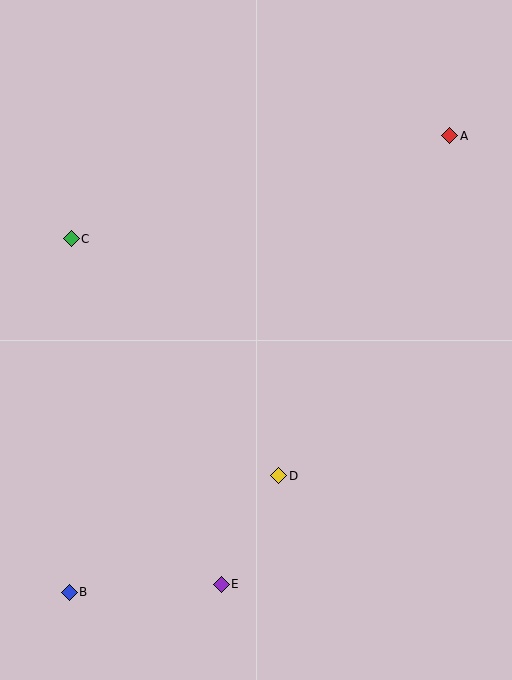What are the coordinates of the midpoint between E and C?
The midpoint between E and C is at (146, 412).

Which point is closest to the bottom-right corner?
Point E is closest to the bottom-right corner.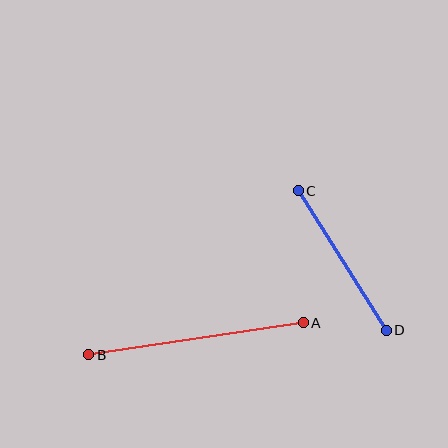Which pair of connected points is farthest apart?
Points A and B are farthest apart.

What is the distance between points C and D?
The distance is approximately 165 pixels.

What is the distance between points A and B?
The distance is approximately 217 pixels.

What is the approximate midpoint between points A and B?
The midpoint is at approximately (196, 339) pixels.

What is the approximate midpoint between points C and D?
The midpoint is at approximately (342, 260) pixels.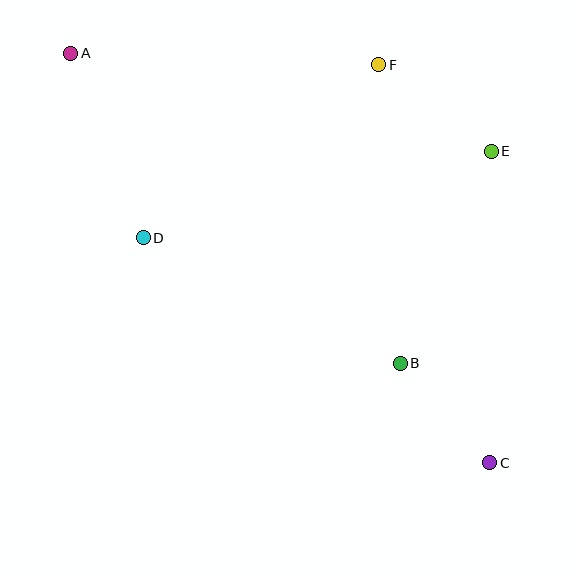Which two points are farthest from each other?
Points A and C are farthest from each other.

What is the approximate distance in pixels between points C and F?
The distance between C and F is approximately 413 pixels.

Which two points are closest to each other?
Points B and C are closest to each other.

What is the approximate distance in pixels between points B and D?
The distance between B and D is approximately 286 pixels.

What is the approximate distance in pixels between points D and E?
The distance between D and E is approximately 359 pixels.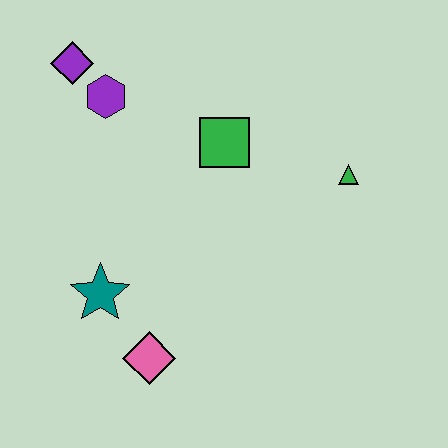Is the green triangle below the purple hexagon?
Yes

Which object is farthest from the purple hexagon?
The pink diamond is farthest from the purple hexagon.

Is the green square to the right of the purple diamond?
Yes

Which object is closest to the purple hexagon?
The purple diamond is closest to the purple hexagon.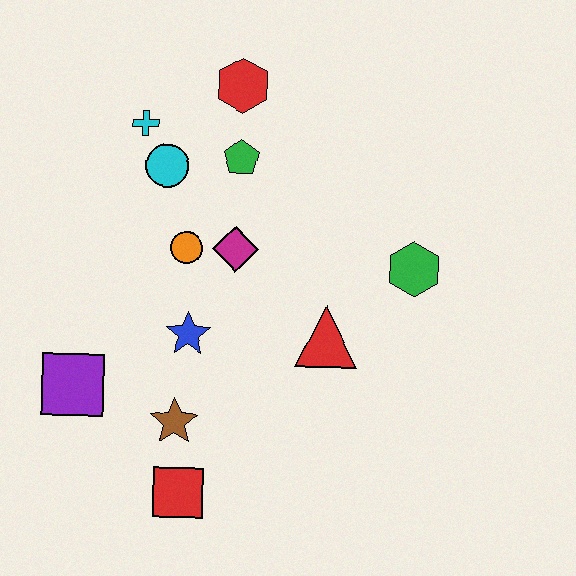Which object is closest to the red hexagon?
The green pentagon is closest to the red hexagon.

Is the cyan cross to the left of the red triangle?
Yes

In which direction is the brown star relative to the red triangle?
The brown star is to the left of the red triangle.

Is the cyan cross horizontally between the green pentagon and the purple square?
Yes